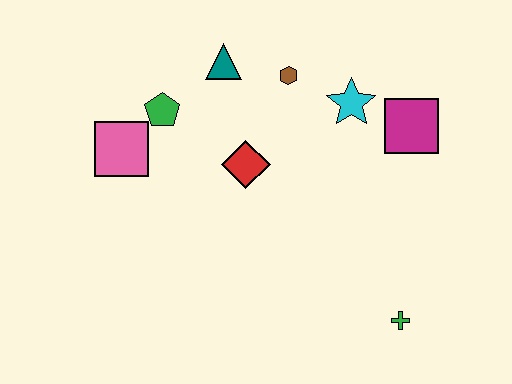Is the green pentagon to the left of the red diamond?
Yes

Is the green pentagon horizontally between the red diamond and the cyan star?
No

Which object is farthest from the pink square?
The green cross is farthest from the pink square.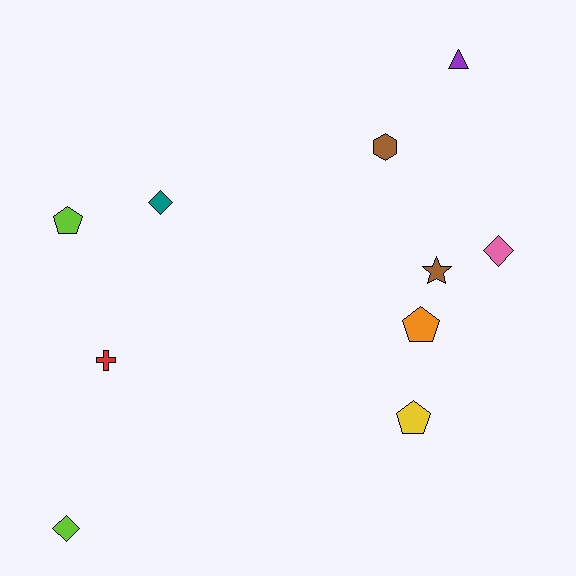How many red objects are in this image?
There is 1 red object.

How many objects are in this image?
There are 10 objects.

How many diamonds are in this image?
There are 3 diamonds.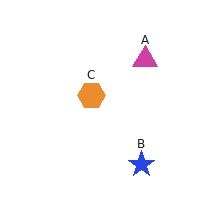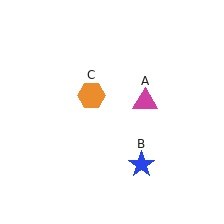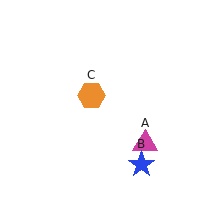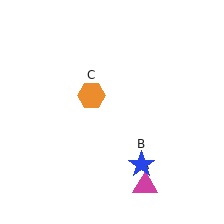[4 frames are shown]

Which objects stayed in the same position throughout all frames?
Blue star (object B) and orange hexagon (object C) remained stationary.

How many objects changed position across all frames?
1 object changed position: magenta triangle (object A).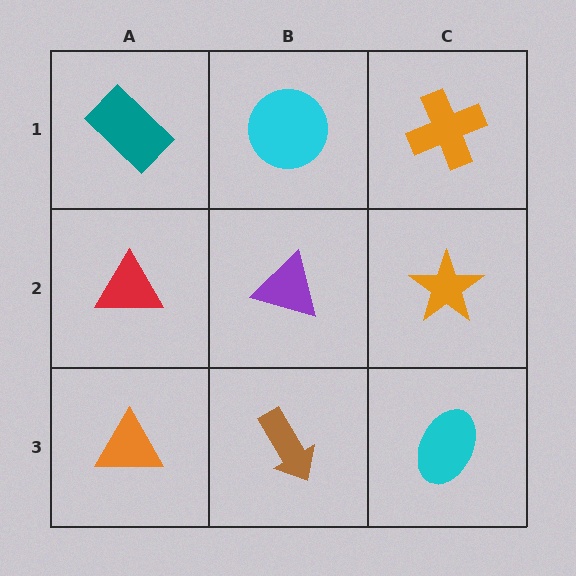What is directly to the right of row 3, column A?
A brown arrow.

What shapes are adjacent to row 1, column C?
An orange star (row 2, column C), a cyan circle (row 1, column B).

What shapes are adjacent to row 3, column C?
An orange star (row 2, column C), a brown arrow (row 3, column B).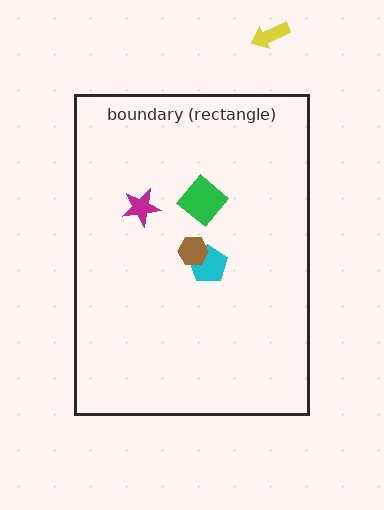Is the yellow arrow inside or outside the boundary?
Outside.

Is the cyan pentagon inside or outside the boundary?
Inside.